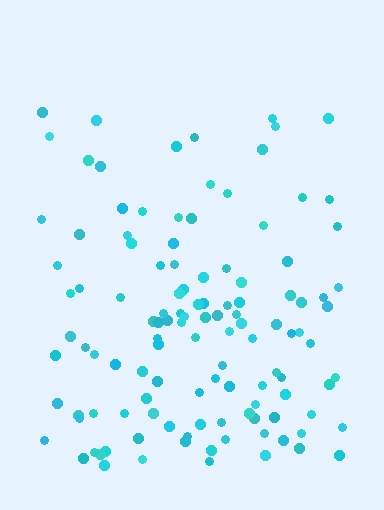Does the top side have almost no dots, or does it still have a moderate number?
Still a moderate number, just noticeably fewer than the bottom.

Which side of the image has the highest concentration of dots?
The bottom.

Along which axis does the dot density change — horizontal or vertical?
Vertical.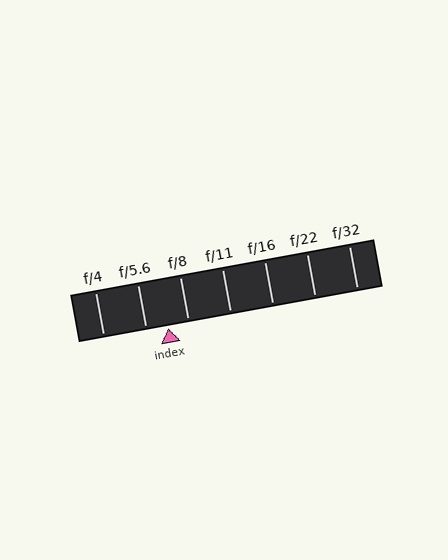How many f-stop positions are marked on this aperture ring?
There are 7 f-stop positions marked.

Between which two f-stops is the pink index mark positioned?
The index mark is between f/5.6 and f/8.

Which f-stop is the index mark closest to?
The index mark is closest to f/8.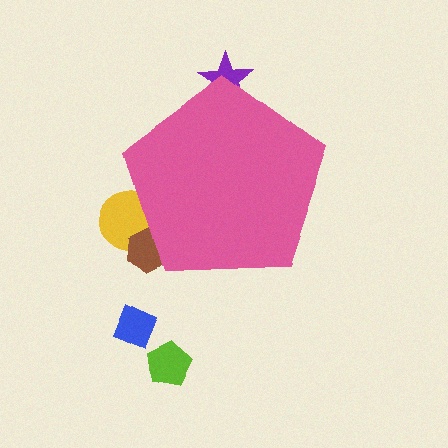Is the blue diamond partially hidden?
No, the blue diamond is fully visible.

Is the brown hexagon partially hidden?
Yes, the brown hexagon is partially hidden behind the pink pentagon.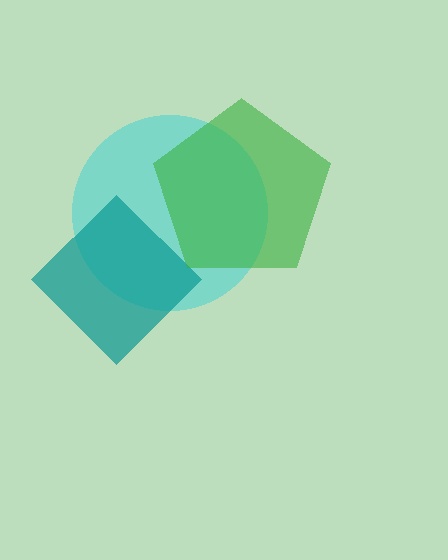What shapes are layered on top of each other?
The layered shapes are: a cyan circle, a teal diamond, a green pentagon.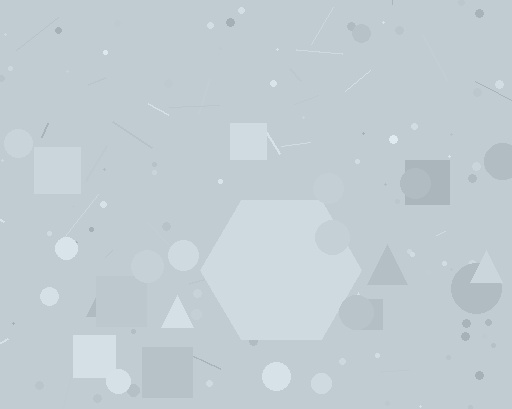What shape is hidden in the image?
A hexagon is hidden in the image.